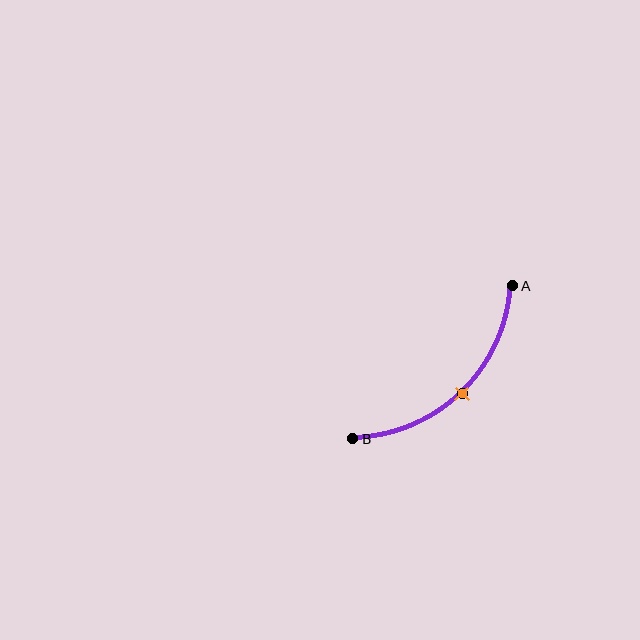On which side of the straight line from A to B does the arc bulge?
The arc bulges below and to the right of the straight line connecting A and B.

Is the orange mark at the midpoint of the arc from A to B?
Yes. The orange mark lies on the arc at equal arc-length from both A and B — it is the arc midpoint.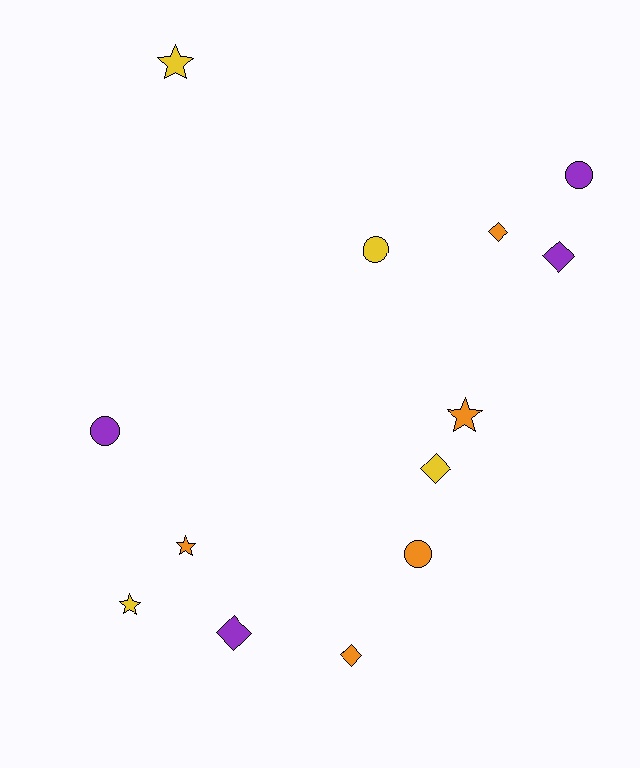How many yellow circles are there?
There is 1 yellow circle.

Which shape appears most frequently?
Diamond, with 5 objects.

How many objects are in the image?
There are 13 objects.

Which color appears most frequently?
Orange, with 5 objects.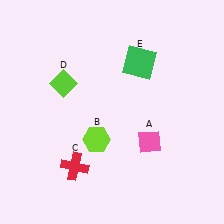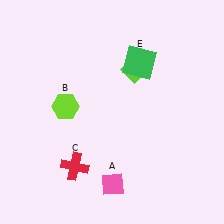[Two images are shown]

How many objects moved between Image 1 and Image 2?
3 objects moved between the two images.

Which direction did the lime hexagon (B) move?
The lime hexagon (B) moved up.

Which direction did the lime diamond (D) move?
The lime diamond (D) moved right.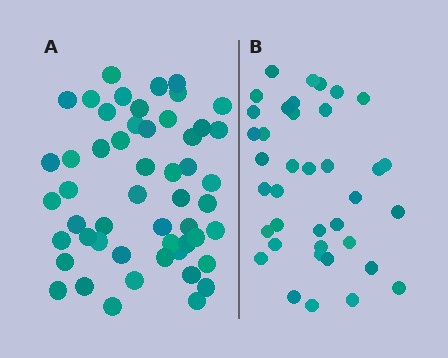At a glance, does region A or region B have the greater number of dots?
Region A (the left region) has more dots.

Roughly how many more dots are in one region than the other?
Region A has approximately 15 more dots than region B.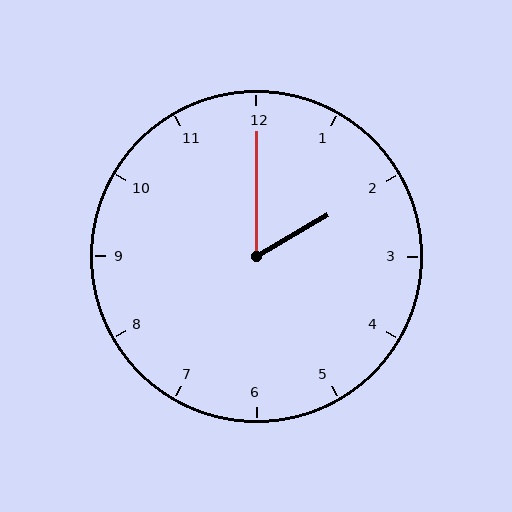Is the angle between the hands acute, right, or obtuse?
It is acute.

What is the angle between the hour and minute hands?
Approximately 60 degrees.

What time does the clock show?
2:00.